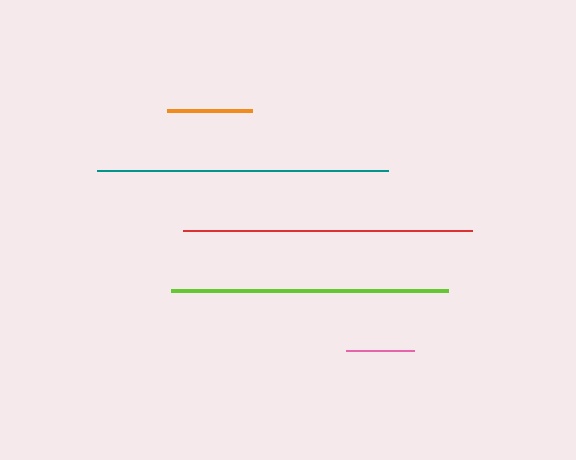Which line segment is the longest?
The teal line is the longest at approximately 291 pixels.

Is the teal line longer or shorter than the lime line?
The teal line is longer than the lime line.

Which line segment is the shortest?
The pink line is the shortest at approximately 68 pixels.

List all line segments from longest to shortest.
From longest to shortest: teal, red, lime, orange, pink.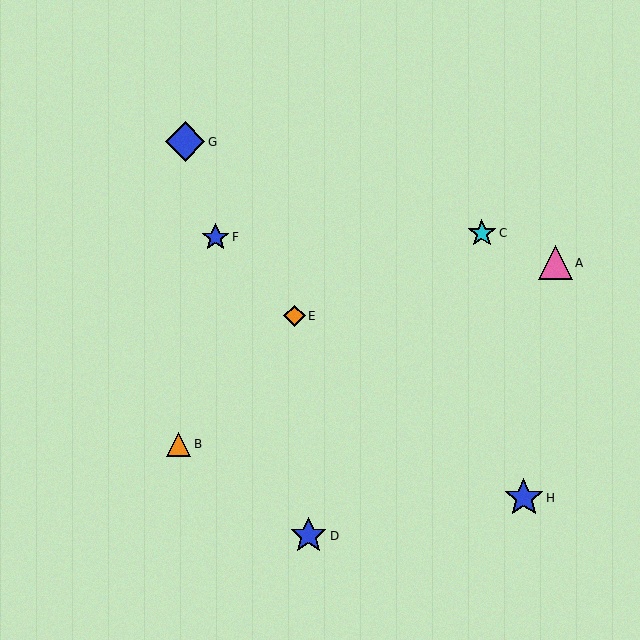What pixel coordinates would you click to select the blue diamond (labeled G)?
Click at (185, 142) to select the blue diamond G.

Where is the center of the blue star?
The center of the blue star is at (524, 498).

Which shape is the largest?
The blue diamond (labeled G) is the largest.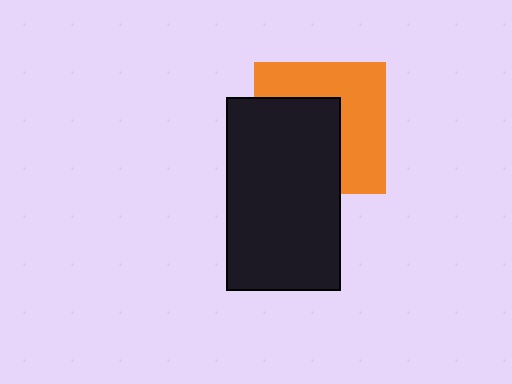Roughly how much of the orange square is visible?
About half of it is visible (roughly 52%).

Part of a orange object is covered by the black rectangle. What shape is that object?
It is a square.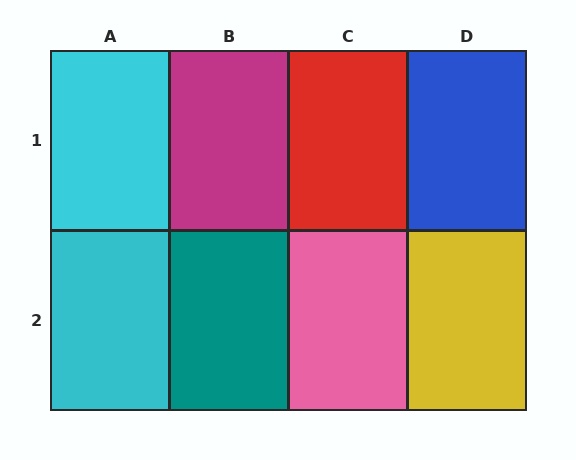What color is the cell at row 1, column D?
Blue.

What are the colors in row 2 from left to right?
Cyan, teal, pink, yellow.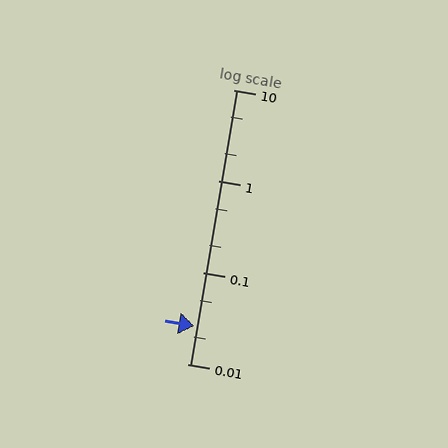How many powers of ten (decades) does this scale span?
The scale spans 3 decades, from 0.01 to 10.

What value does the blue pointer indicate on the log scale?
The pointer indicates approximately 0.026.